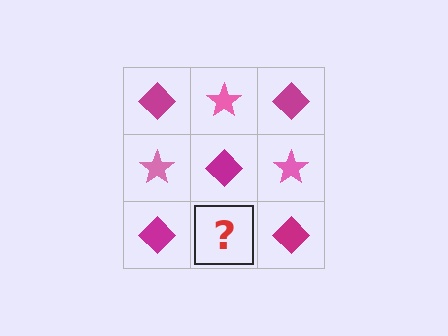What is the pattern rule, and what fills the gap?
The rule is that it alternates magenta diamond and pink star in a checkerboard pattern. The gap should be filled with a pink star.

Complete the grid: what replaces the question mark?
The question mark should be replaced with a pink star.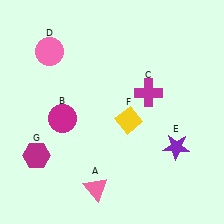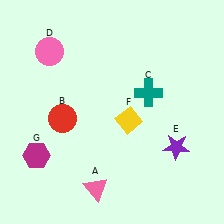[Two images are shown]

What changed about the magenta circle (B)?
In Image 1, B is magenta. In Image 2, it changed to red.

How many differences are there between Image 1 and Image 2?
There are 2 differences between the two images.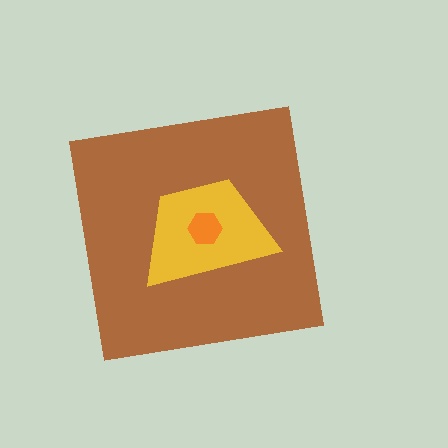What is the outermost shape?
The brown square.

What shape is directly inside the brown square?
The yellow trapezoid.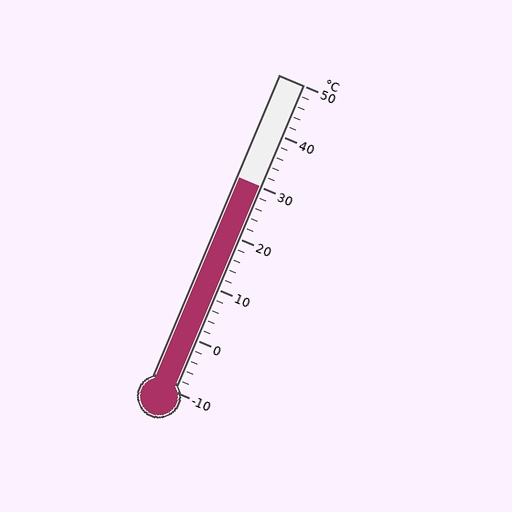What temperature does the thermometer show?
The thermometer shows approximately 30°C.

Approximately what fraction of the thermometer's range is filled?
The thermometer is filled to approximately 65% of its range.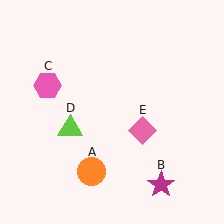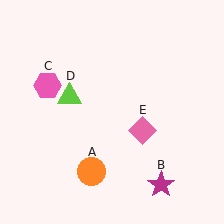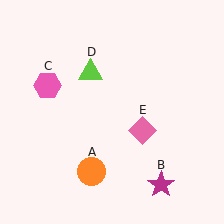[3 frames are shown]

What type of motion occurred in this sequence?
The lime triangle (object D) rotated clockwise around the center of the scene.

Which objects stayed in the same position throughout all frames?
Orange circle (object A) and magenta star (object B) and pink hexagon (object C) and pink diamond (object E) remained stationary.